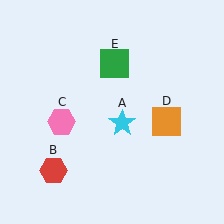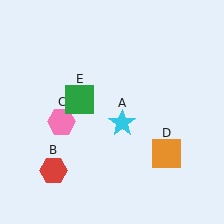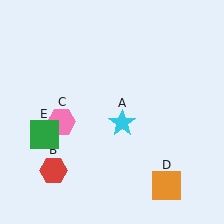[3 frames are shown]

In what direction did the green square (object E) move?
The green square (object E) moved down and to the left.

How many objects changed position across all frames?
2 objects changed position: orange square (object D), green square (object E).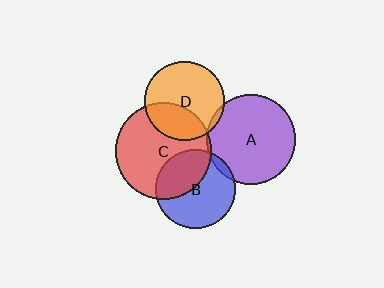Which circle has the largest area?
Circle C (red).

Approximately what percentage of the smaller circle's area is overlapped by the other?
Approximately 30%.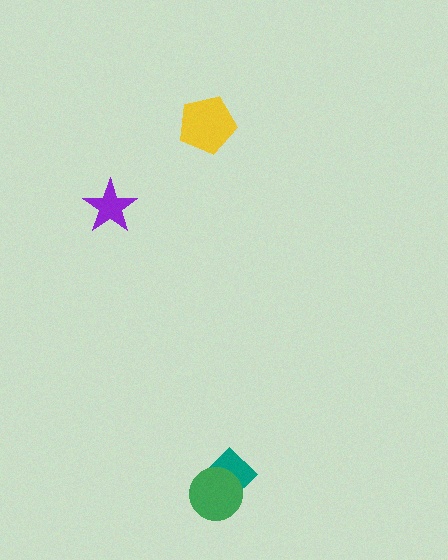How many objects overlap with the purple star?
0 objects overlap with the purple star.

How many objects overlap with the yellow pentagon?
0 objects overlap with the yellow pentagon.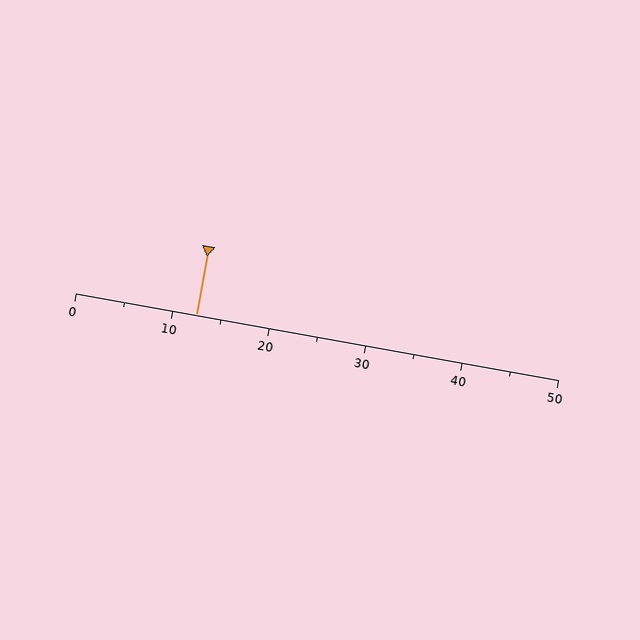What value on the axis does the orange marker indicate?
The marker indicates approximately 12.5.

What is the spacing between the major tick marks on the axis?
The major ticks are spaced 10 apart.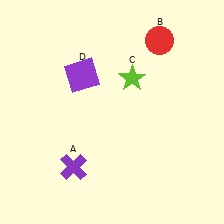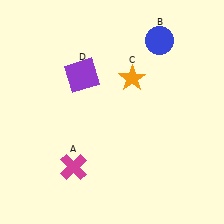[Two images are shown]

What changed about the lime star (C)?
In Image 1, C is lime. In Image 2, it changed to orange.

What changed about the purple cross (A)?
In Image 1, A is purple. In Image 2, it changed to magenta.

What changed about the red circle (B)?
In Image 1, B is red. In Image 2, it changed to blue.